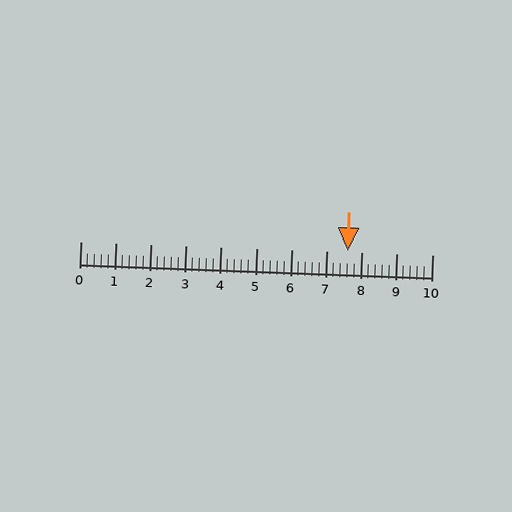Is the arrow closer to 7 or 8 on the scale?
The arrow is closer to 8.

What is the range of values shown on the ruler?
The ruler shows values from 0 to 10.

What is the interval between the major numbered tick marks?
The major tick marks are spaced 1 units apart.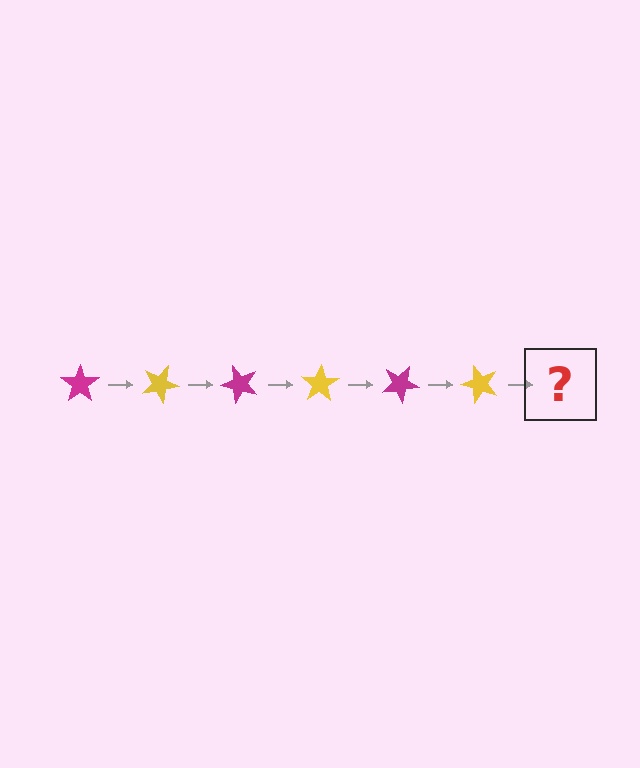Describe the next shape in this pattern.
It should be a magenta star, rotated 150 degrees from the start.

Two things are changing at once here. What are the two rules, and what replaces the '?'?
The two rules are that it rotates 25 degrees each step and the color cycles through magenta and yellow. The '?' should be a magenta star, rotated 150 degrees from the start.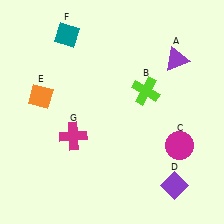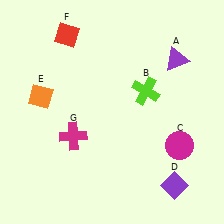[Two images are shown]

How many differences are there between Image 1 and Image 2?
There is 1 difference between the two images.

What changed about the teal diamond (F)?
In Image 1, F is teal. In Image 2, it changed to red.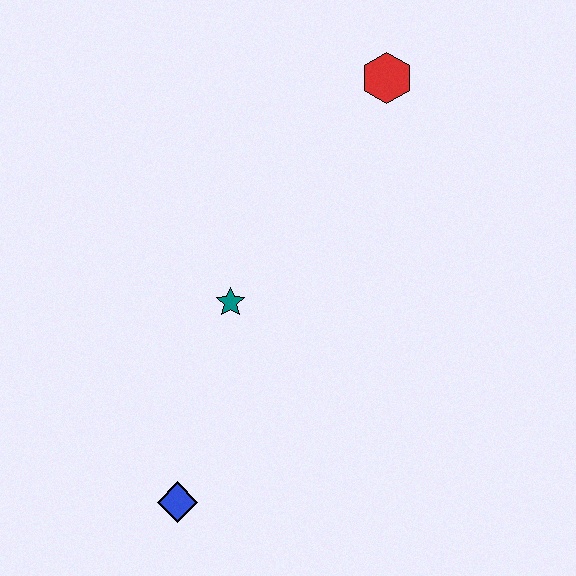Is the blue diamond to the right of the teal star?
No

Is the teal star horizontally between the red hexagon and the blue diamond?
Yes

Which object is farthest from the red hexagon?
The blue diamond is farthest from the red hexagon.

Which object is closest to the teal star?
The blue diamond is closest to the teal star.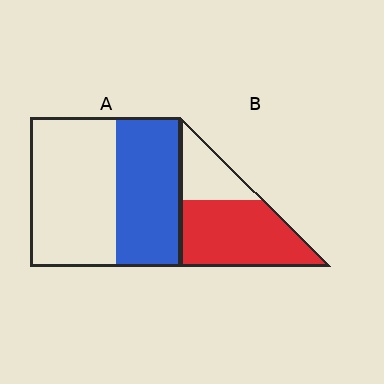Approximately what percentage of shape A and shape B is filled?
A is approximately 45% and B is approximately 70%.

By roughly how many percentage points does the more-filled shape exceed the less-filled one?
By roughly 25 percentage points (B over A).